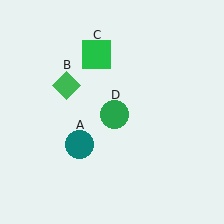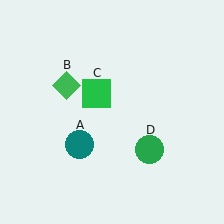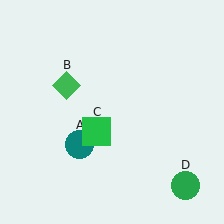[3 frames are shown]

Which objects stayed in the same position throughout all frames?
Teal circle (object A) and green diamond (object B) remained stationary.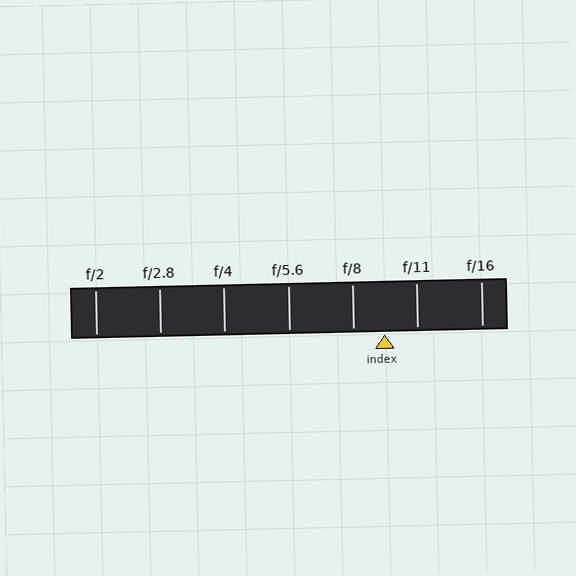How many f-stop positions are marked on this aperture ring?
There are 7 f-stop positions marked.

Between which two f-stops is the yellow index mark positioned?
The index mark is between f/8 and f/11.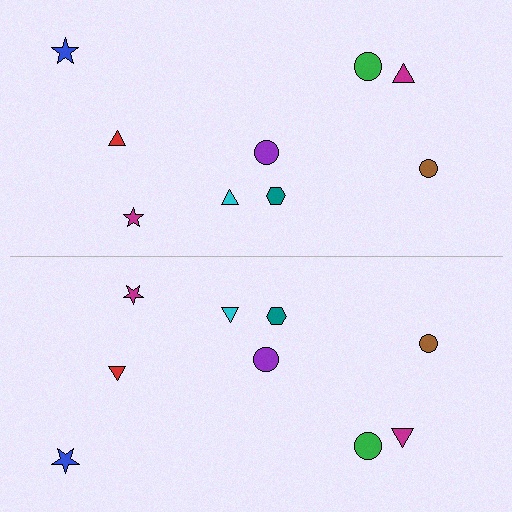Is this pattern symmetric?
Yes, this pattern has bilateral (reflection) symmetry.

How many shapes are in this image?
There are 18 shapes in this image.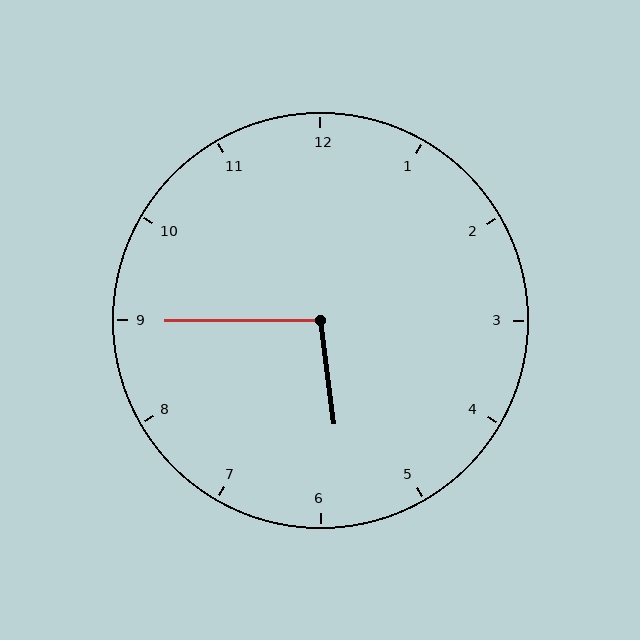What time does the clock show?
5:45.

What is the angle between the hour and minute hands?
Approximately 98 degrees.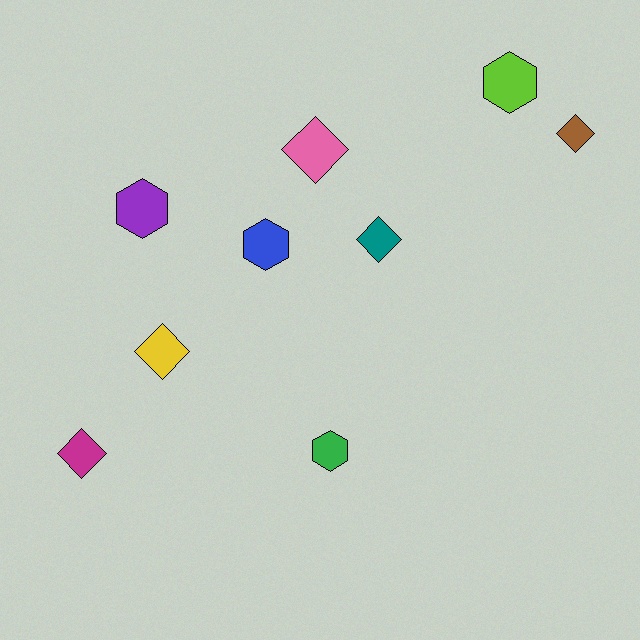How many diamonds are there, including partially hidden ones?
There are 5 diamonds.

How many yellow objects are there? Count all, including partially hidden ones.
There is 1 yellow object.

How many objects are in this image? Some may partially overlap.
There are 9 objects.